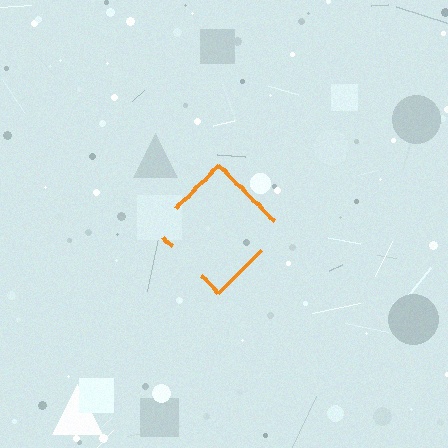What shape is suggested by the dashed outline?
The dashed outline suggests a diamond.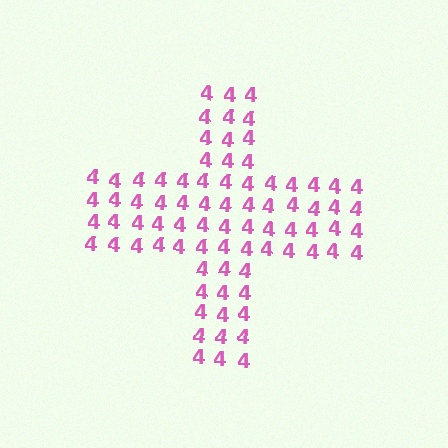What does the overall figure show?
The overall figure shows a cross.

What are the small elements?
The small elements are digit 4's.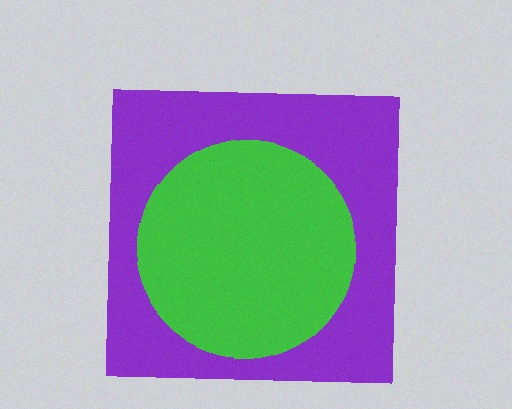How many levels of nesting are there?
2.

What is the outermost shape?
The purple square.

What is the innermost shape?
The green circle.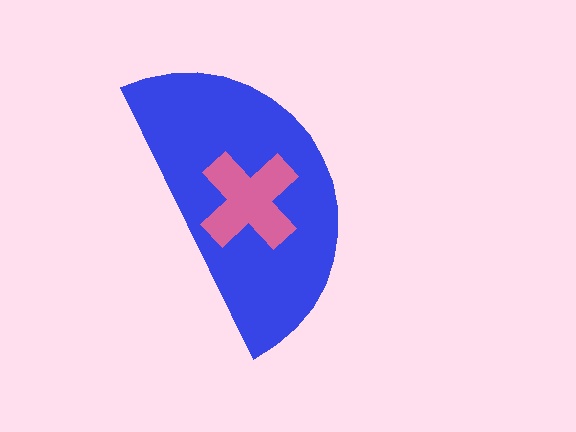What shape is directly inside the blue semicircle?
The pink cross.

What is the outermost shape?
The blue semicircle.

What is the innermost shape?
The pink cross.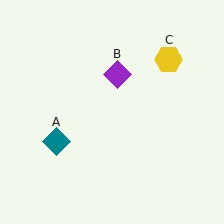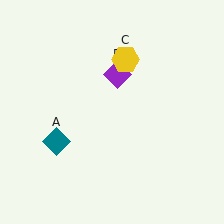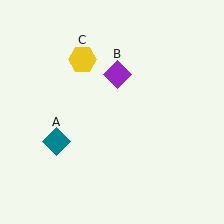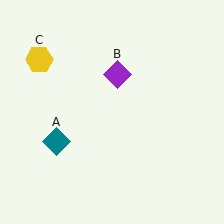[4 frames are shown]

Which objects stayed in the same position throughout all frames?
Teal diamond (object A) and purple diamond (object B) remained stationary.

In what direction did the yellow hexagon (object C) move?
The yellow hexagon (object C) moved left.